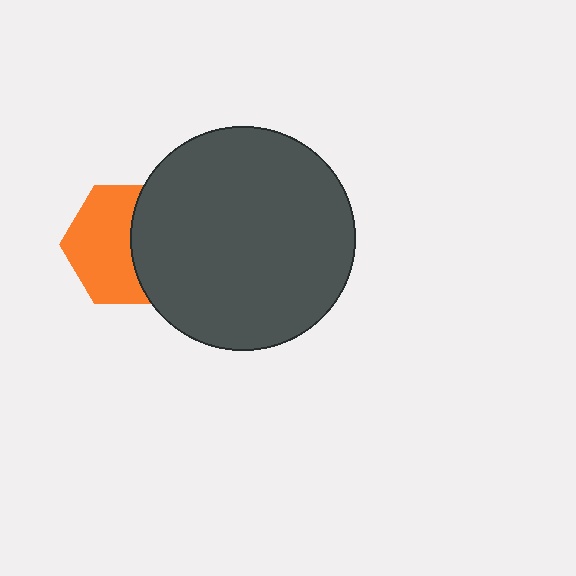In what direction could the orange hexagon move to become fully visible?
The orange hexagon could move left. That would shift it out from behind the dark gray circle entirely.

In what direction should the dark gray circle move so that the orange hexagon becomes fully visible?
The dark gray circle should move right. That is the shortest direction to clear the overlap and leave the orange hexagon fully visible.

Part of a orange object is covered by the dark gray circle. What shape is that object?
It is a hexagon.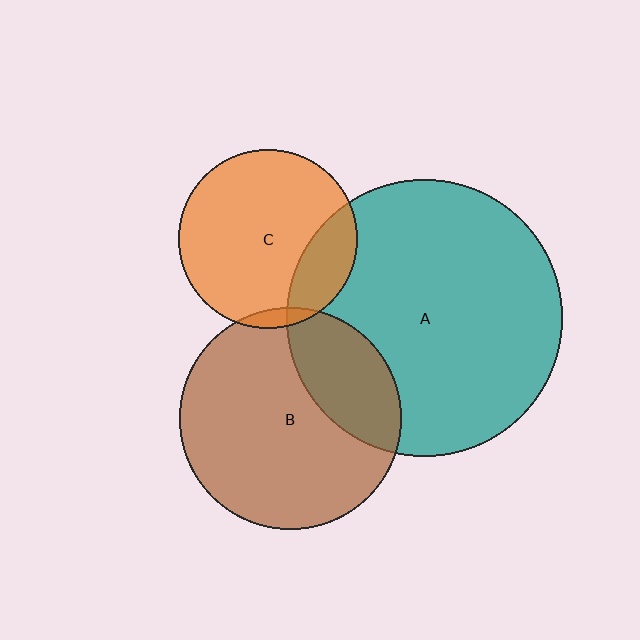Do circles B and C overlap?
Yes.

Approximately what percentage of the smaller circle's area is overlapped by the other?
Approximately 5%.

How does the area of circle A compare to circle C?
Approximately 2.4 times.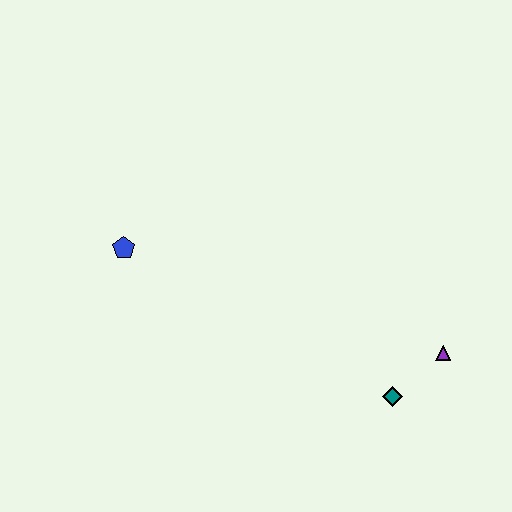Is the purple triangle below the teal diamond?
No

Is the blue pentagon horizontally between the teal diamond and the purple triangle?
No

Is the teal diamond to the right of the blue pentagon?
Yes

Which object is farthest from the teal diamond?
The blue pentagon is farthest from the teal diamond.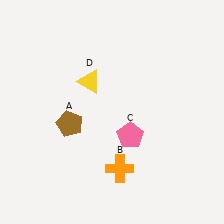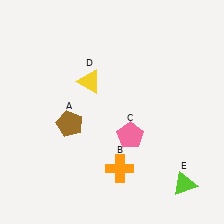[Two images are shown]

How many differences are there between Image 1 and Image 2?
There is 1 difference between the two images.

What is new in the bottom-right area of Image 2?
A lime triangle (E) was added in the bottom-right area of Image 2.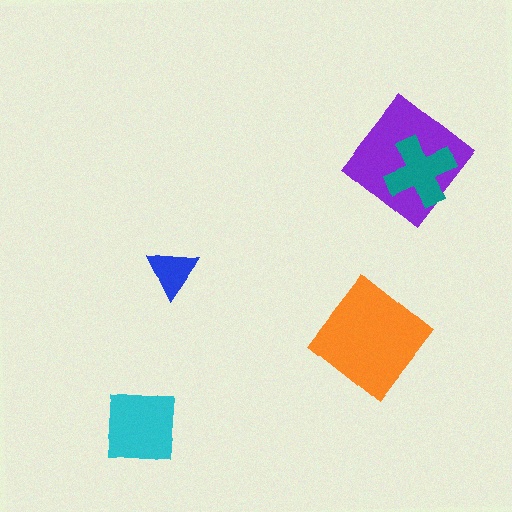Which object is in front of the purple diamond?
The teal cross is in front of the purple diamond.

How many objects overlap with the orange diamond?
0 objects overlap with the orange diamond.